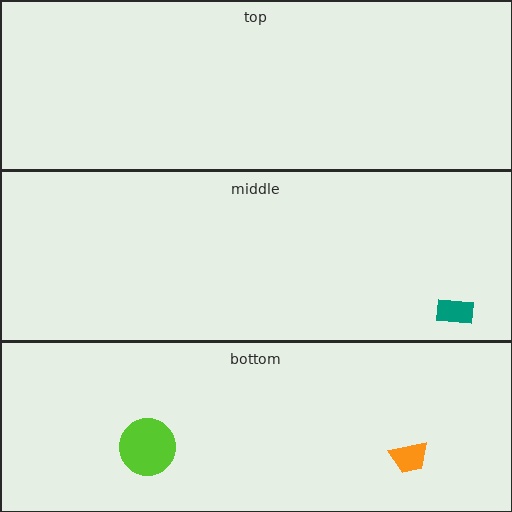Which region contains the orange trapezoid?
The bottom region.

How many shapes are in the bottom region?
2.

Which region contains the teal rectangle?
The middle region.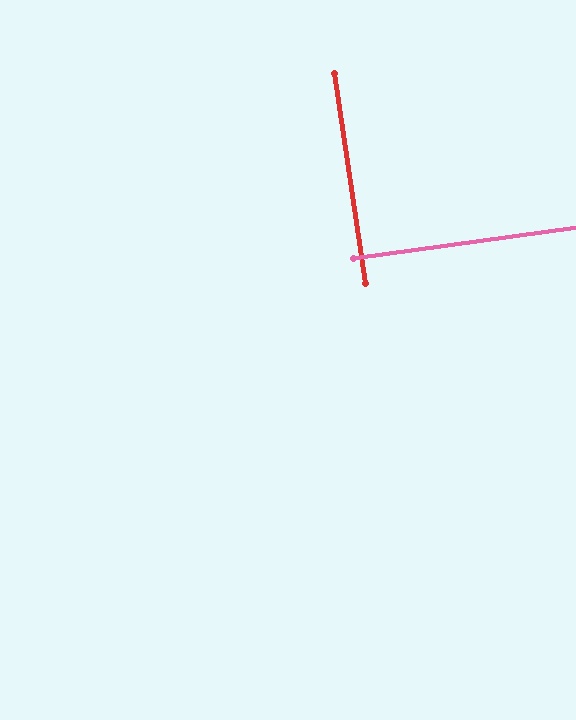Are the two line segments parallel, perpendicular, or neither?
Perpendicular — they meet at approximately 90°.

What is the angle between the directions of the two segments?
Approximately 90 degrees.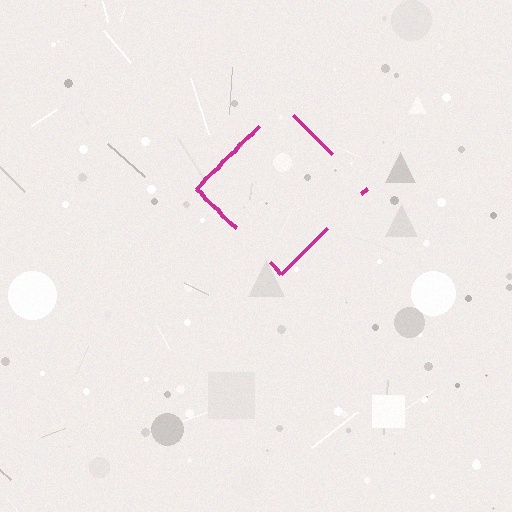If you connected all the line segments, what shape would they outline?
They would outline a diamond.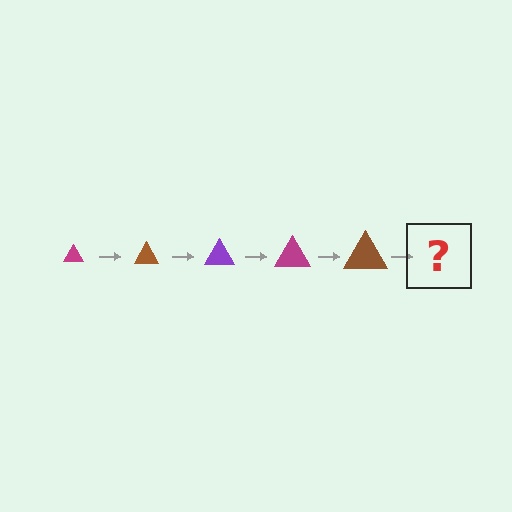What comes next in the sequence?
The next element should be a purple triangle, larger than the previous one.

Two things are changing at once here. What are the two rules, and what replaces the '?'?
The two rules are that the triangle grows larger each step and the color cycles through magenta, brown, and purple. The '?' should be a purple triangle, larger than the previous one.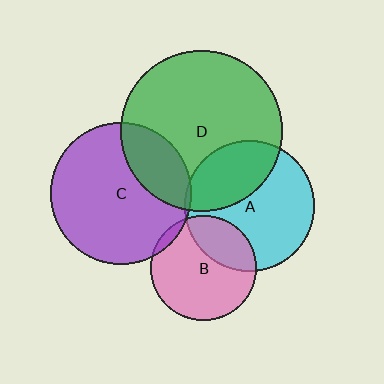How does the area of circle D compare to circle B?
Approximately 2.3 times.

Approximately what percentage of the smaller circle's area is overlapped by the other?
Approximately 5%.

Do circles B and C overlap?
Yes.